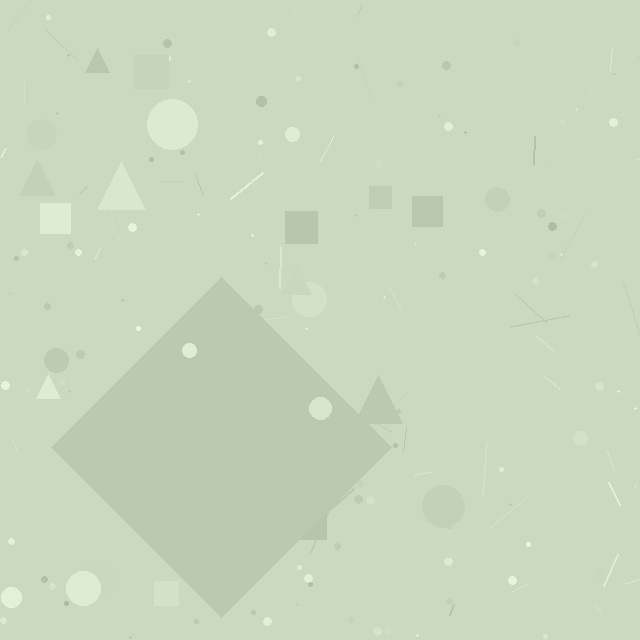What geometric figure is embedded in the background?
A diamond is embedded in the background.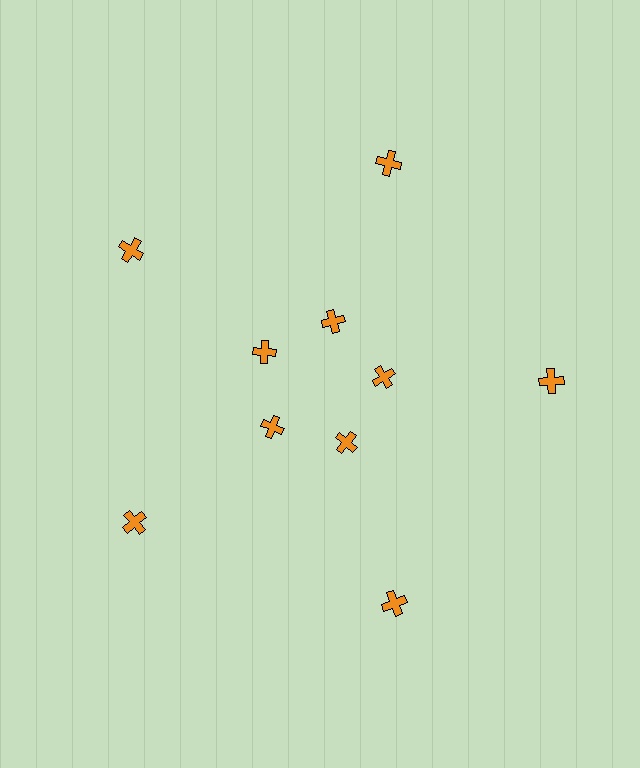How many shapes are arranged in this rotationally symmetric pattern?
There are 10 shapes, arranged in 5 groups of 2.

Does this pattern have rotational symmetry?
Yes, this pattern has 5-fold rotational symmetry. It looks the same after rotating 72 degrees around the center.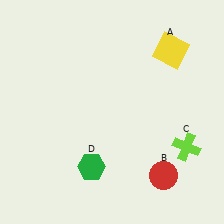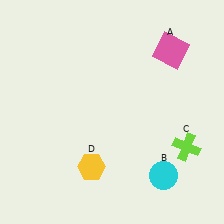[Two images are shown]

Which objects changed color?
A changed from yellow to pink. B changed from red to cyan. D changed from green to yellow.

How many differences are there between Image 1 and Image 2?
There are 3 differences between the two images.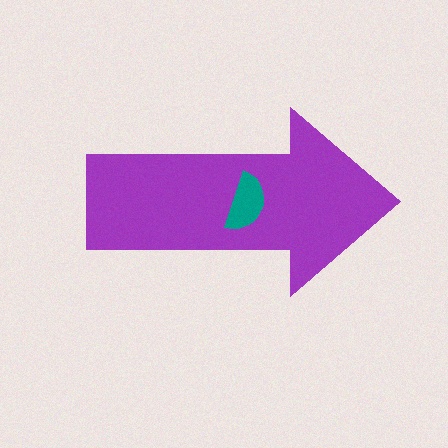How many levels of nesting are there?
2.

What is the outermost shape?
The purple arrow.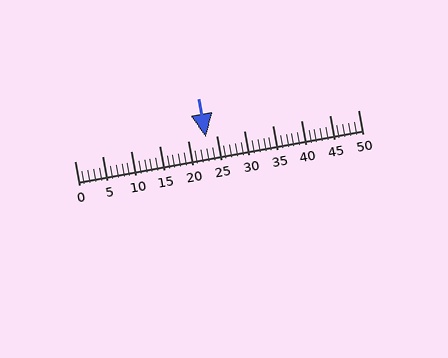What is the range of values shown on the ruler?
The ruler shows values from 0 to 50.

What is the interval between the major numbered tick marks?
The major tick marks are spaced 5 units apart.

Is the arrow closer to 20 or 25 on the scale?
The arrow is closer to 25.